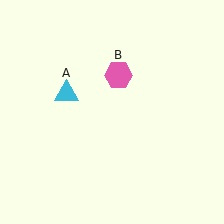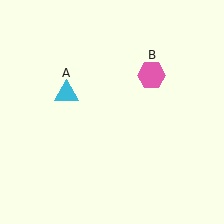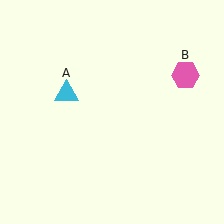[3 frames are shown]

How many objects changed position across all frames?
1 object changed position: pink hexagon (object B).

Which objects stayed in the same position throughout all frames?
Cyan triangle (object A) remained stationary.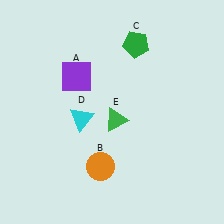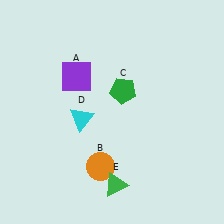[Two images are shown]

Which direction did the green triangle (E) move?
The green triangle (E) moved down.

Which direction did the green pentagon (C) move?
The green pentagon (C) moved down.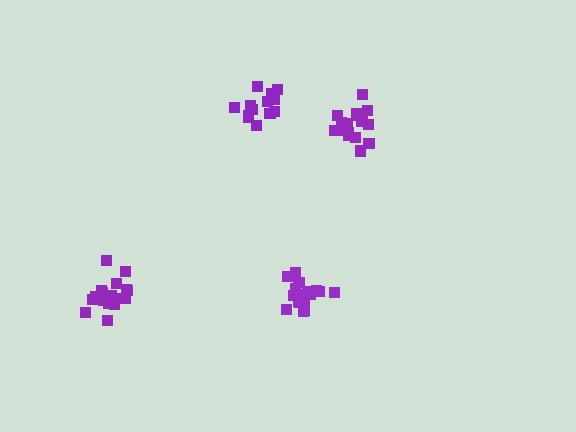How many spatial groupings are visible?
There are 4 spatial groupings.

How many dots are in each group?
Group 1: 13 dots, Group 2: 16 dots, Group 3: 17 dots, Group 4: 17 dots (63 total).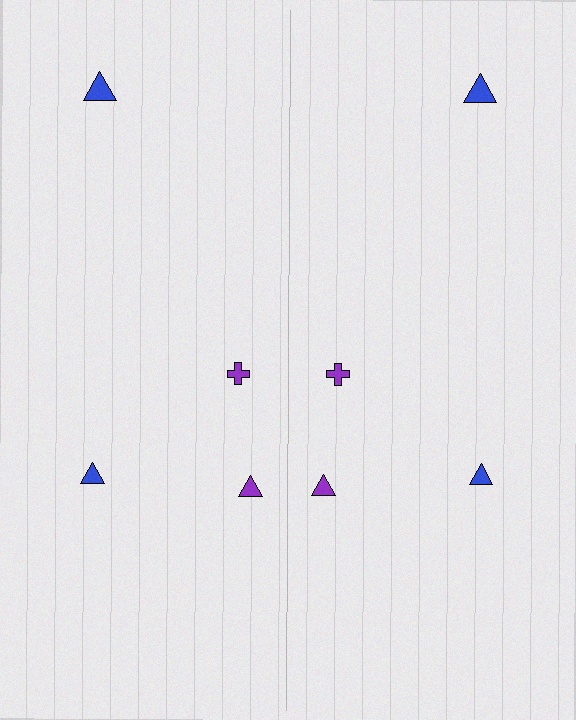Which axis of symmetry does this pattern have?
The pattern has a vertical axis of symmetry running through the center of the image.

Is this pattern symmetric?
Yes, this pattern has bilateral (reflection) symmetry.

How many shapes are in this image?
There are 8 shapes in this image.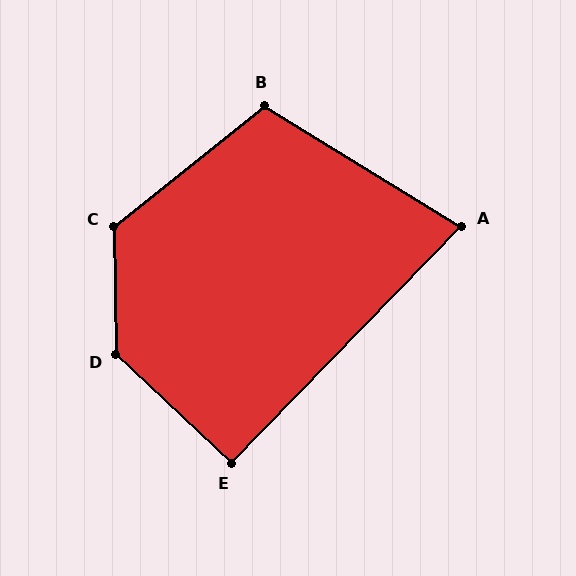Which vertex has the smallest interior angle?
A, at approximately 77 degrees.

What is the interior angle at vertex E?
Approximately 91 degrees (approximately right).